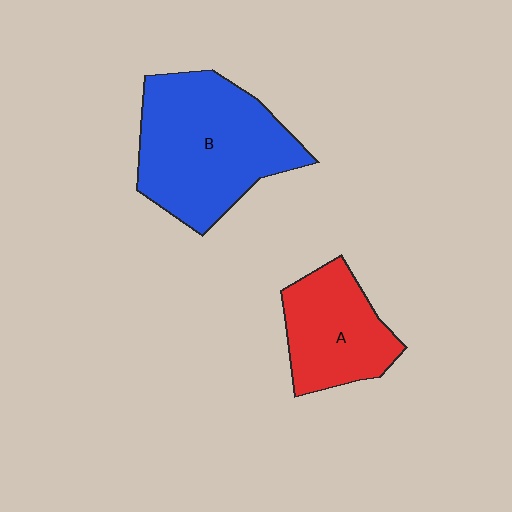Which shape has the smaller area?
Shape A (red).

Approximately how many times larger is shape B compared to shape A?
Approximately 1.7 times.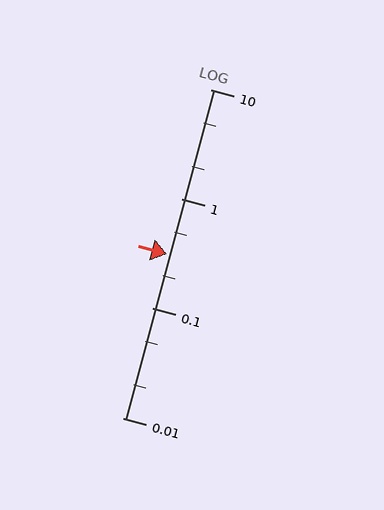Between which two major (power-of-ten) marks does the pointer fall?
The pointer is between 0.1 and 1.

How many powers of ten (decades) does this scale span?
The scale spans 3 decades, from 0.01 to 10.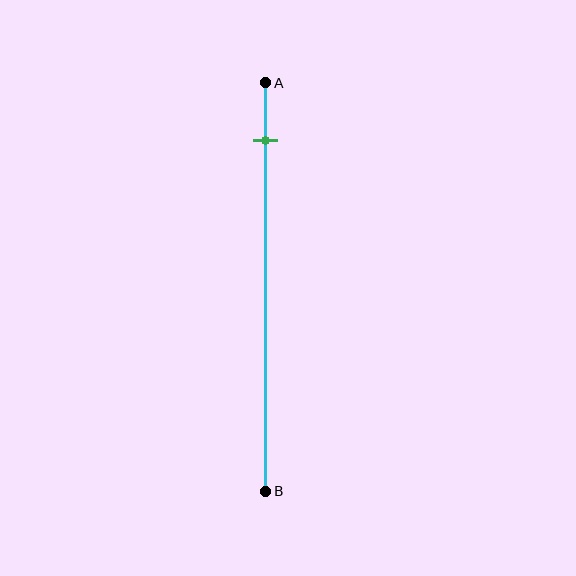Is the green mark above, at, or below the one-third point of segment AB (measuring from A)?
The green mark is above the one-third point of segment AB.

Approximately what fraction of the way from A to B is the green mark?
The green mark is approximately 15% of the way from A to B.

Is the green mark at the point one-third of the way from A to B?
No, the mark is at about 15% from A, not at the 33% one-third point.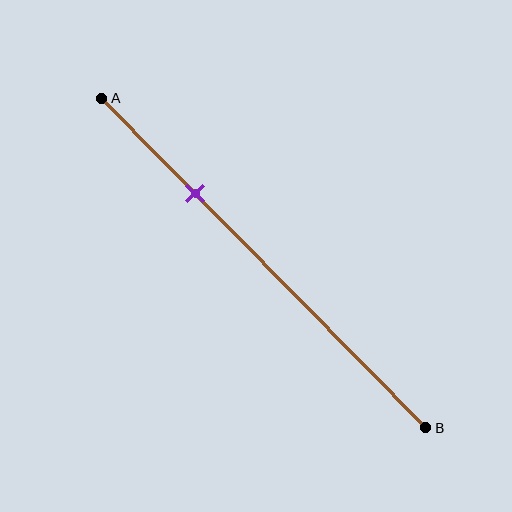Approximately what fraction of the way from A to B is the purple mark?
The purple mark is approximately 30% of the way from A to B.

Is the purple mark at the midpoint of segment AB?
No, the mark is at about 30% from A, not at the 50% midpoint.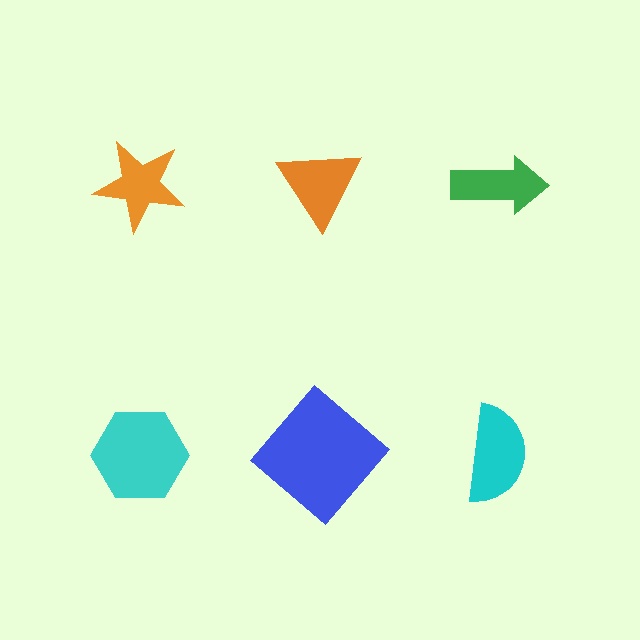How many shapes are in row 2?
3 shapes.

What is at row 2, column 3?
A cyan semicircle.